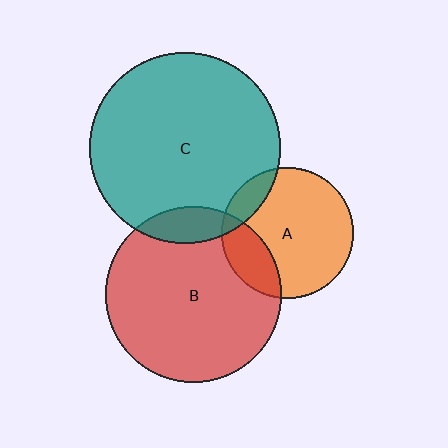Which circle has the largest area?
Circle C (teal).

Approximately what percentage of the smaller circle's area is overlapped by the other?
Approximately 10%.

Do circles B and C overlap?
Yes.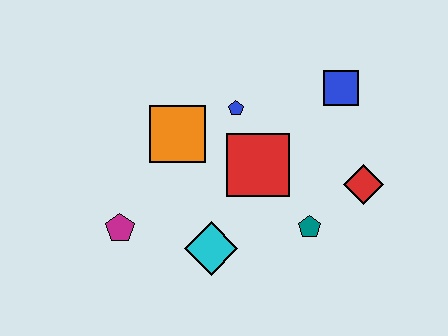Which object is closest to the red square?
The blue pentagon is closest to the red square.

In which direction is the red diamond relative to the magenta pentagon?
The red diamond is to the right of the magenta pentagon.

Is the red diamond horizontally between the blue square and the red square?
No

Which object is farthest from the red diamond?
The magenta pentagon is farthest from the red diamond.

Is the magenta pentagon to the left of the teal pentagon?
Yes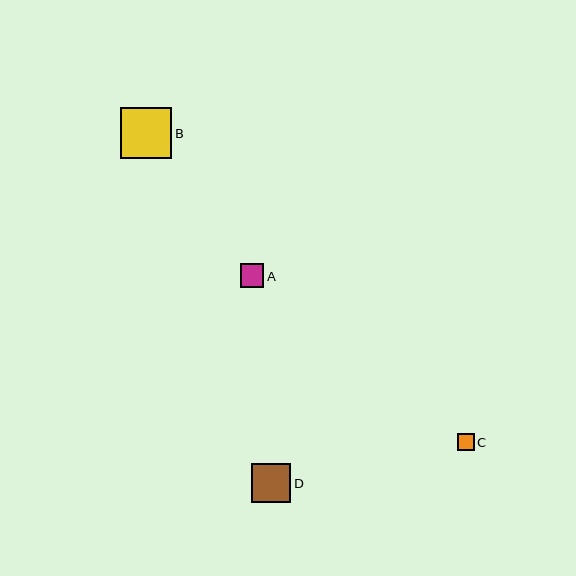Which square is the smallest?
Square C is the smallest with a size of approximately 17 pixels.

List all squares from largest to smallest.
From largest to smallest: B, D, A, C.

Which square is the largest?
Square B is the largest with a size of approximately 51 pixels.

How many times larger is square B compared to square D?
Square B is approximately 1.3 times the size of square D.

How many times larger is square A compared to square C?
Square A is approximately 1.4 times the size of square C.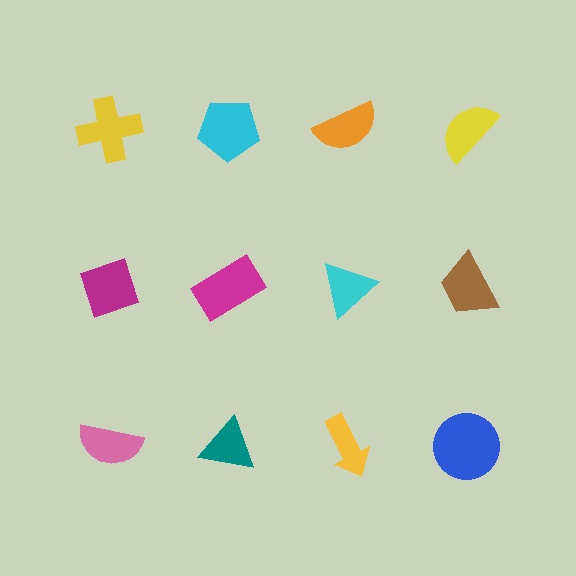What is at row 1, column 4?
A yellow semicircle.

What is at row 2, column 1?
A magenta diamond.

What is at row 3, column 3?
A yellow arrow.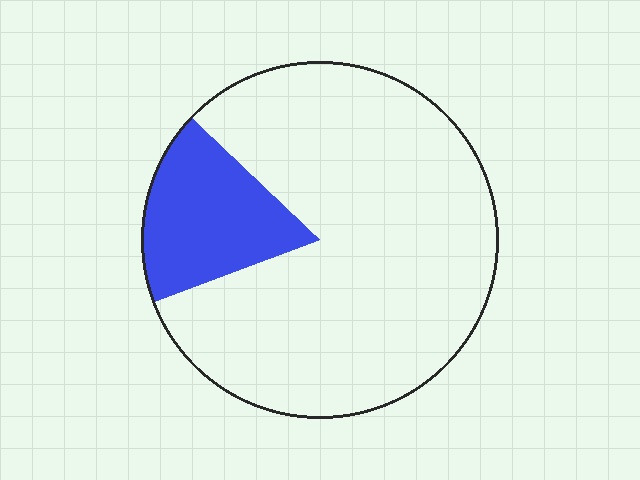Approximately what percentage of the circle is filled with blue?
Approximately 20%.